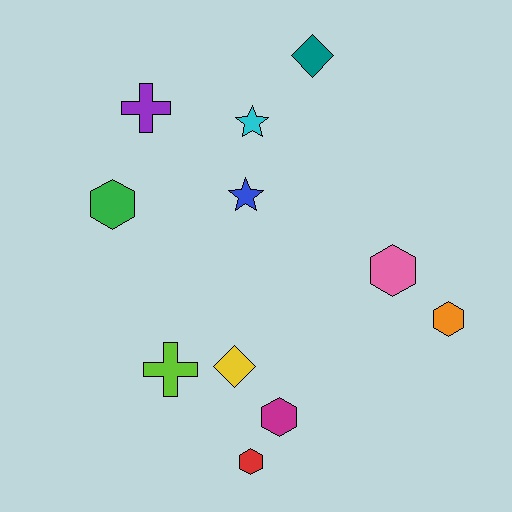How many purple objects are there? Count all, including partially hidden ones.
There is 1 purple object.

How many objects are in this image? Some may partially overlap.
There are 11 objects.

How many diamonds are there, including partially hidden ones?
There are 2 diamonds.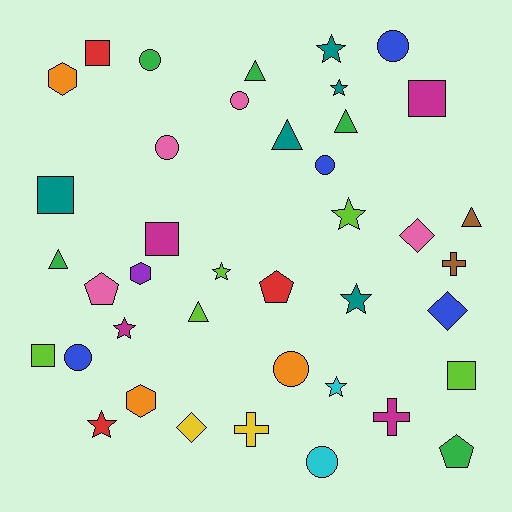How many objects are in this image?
There are 40 objects.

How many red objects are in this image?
There are 3 red objects.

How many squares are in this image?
There are 6 squares.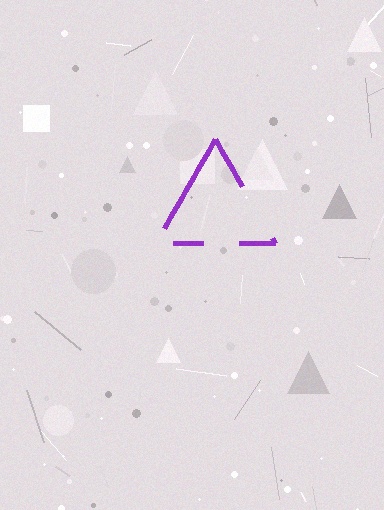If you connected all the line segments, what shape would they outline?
They would outline a triangle.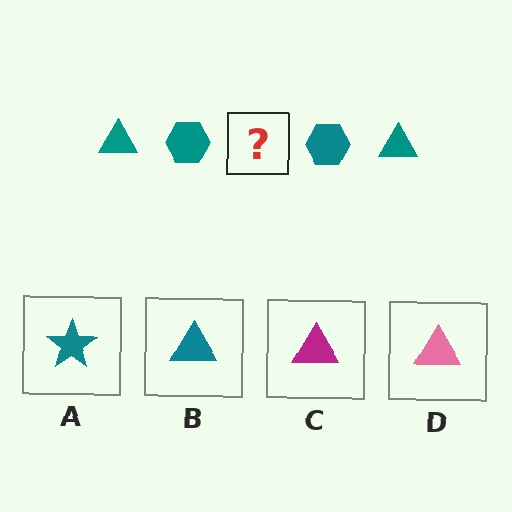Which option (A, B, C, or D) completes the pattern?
B.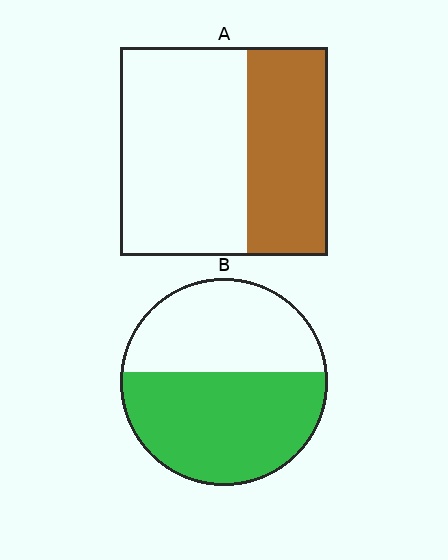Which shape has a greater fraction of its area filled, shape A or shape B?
Shape B.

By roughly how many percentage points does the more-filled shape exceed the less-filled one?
By roughly 15 percentage points (B over A).